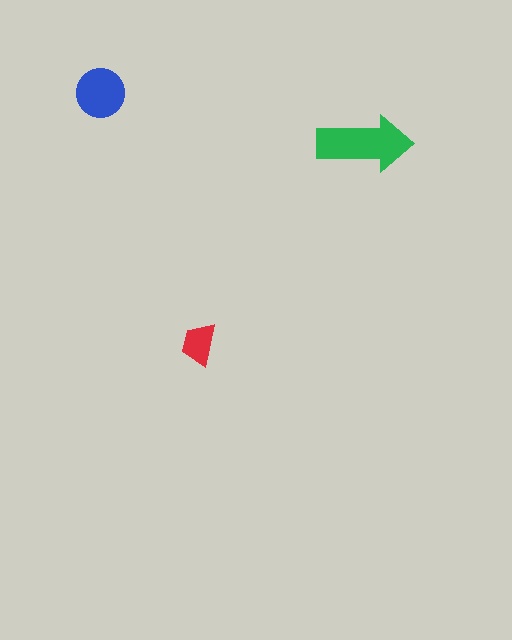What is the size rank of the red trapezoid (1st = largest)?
3rd.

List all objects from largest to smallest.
The green arrow, the blue circle, the red trapezoid.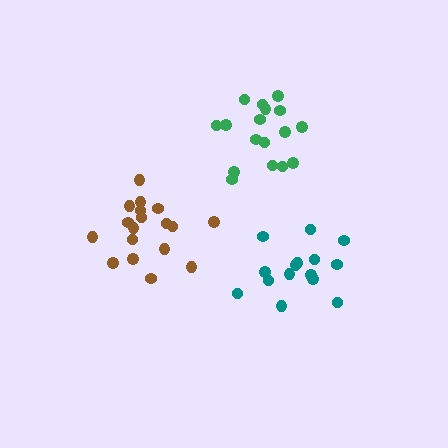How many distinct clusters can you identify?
There are 3 distinct clusters.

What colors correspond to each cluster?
The clusters are colored: teal, brown, green.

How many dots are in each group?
Group 1: 15 dots, Group 2: 18 dots, Group 3: 17 dots (50 total).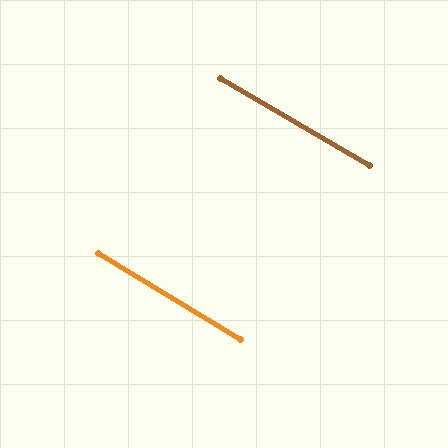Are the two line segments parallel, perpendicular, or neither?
Parallel — their directions differ by only 1.3°.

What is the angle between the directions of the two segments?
Approximately 1 degree.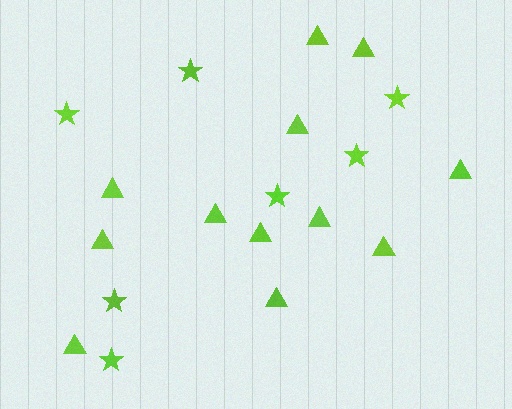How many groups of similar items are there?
There are 2 groups: one group of stars (7) and one group of triangles (12).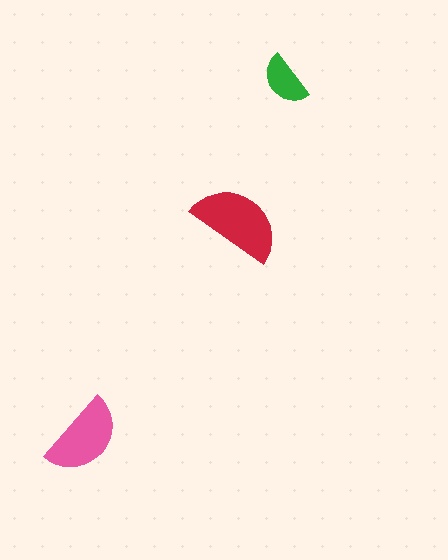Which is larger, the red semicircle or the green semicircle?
The red one.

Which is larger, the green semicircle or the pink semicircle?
The pink one.